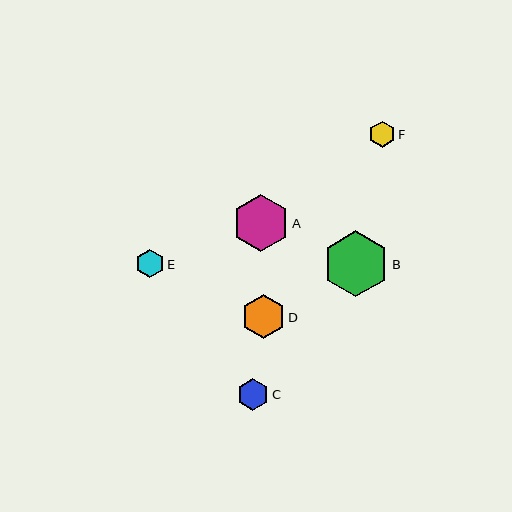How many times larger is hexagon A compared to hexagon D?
Hexagon A is approximately 1.3 times the size of hexagon D.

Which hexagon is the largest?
Hexagon B is the largest with a size of approximately 66 pixels.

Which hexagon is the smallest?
Hexagon F is the smallest with a size of approximately 26 pixels.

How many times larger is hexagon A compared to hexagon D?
Hexagon A is approximately 1.3 times the size of hexagon D.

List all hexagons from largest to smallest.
From largest to smallest: B, A, D, C, E, F.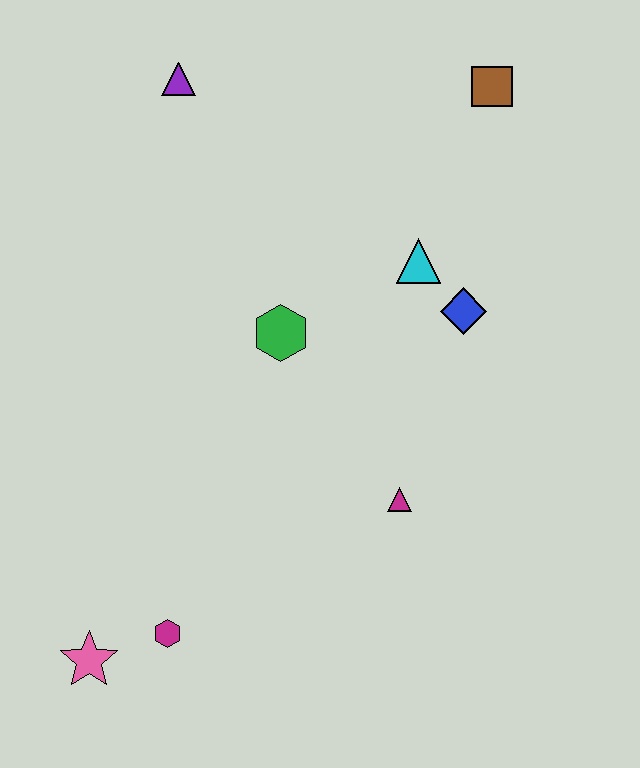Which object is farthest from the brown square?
The pink star is farthest from the brown square.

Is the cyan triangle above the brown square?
No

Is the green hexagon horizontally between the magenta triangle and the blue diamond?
No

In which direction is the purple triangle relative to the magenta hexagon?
The purple triangle is above the magenta hexagon.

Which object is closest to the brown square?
The cyan triangle is closest to the brown square.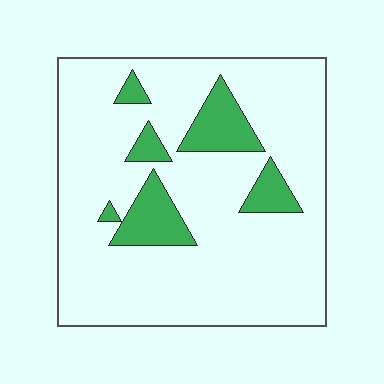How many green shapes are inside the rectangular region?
6.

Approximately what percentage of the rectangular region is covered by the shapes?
Approximately 15%.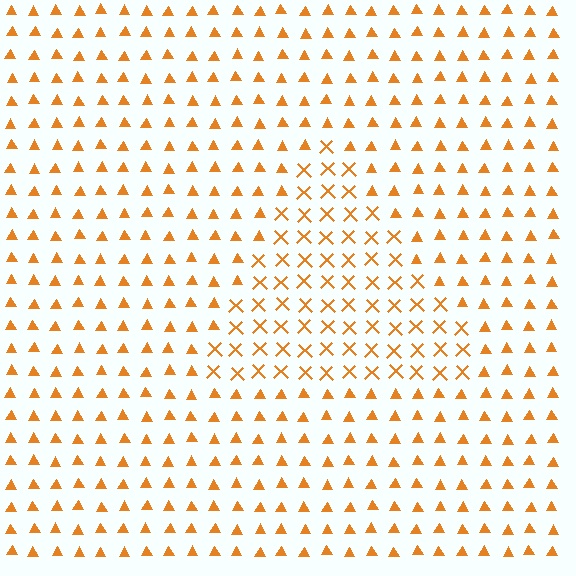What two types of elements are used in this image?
The image uses X marks inside the triangle region and triangles outside it.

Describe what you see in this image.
The image is filled with small orange elements arranged in a uniform grid. A triangle-shaped region contains X marks, while the surrounding area contains triangles. The boundary is defined purely by the change in element shape.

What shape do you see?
I see a triangle.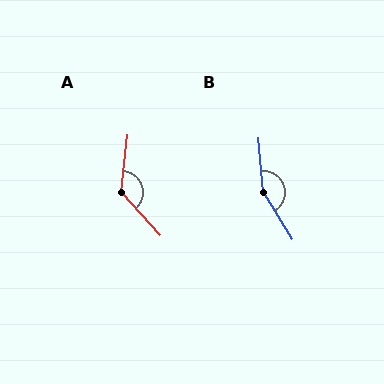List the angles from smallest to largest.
A (131°), B (153°).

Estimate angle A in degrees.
Approximately 131 degrees.